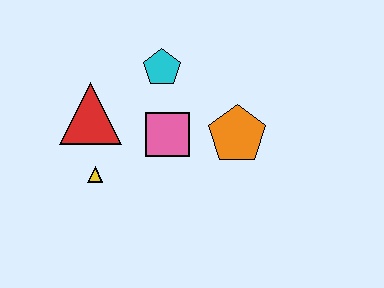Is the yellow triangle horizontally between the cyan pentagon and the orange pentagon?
No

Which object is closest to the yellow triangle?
The red triangle is closest to the yellow triangle.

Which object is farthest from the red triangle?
The orange pentagon is farthest from the red triangle.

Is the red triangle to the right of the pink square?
No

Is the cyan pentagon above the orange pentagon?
Yes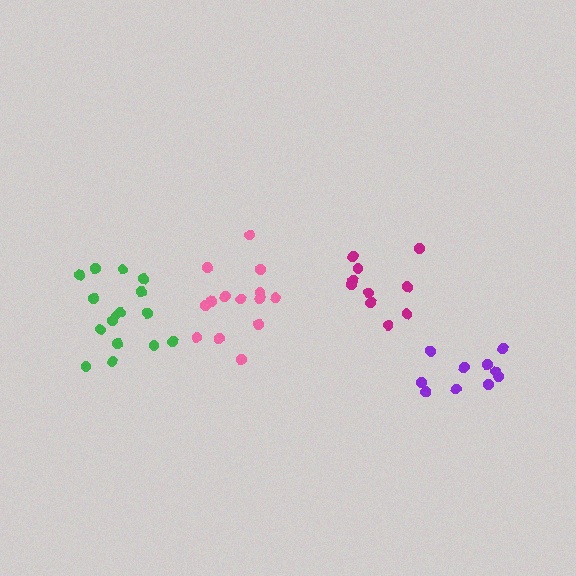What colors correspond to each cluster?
The clusters are colored: pink, green, purple, magenta.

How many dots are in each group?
Group 1: 14 dots, Group 2: 16 dots, Group 3: 10 dots, Group 4: 10 dots (50 total).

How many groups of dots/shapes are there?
There are 4 groups.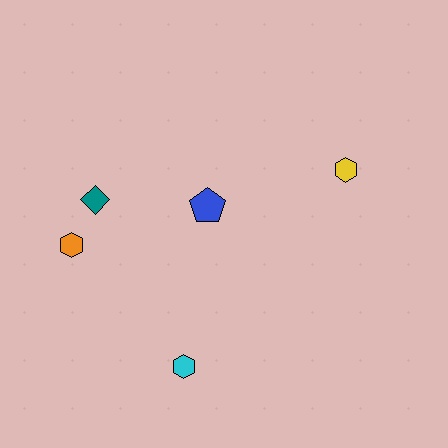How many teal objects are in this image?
There is 1 teal object.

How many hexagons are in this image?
There are 3 hexagons.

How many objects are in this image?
There are 5 objects.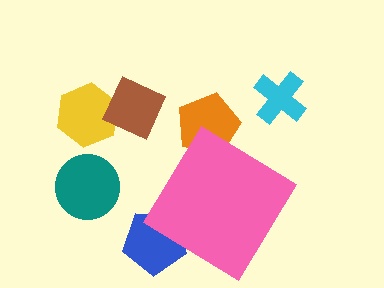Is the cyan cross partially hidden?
No, the cyan cross is fully visible.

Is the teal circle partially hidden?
No, the teal circle is fully visible.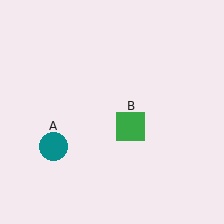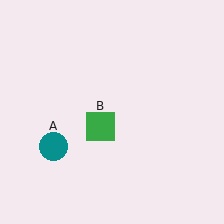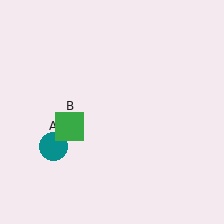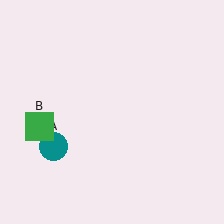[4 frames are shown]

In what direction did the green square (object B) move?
The green square (object B) moved left.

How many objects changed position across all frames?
1 object changed position: green square (object B).